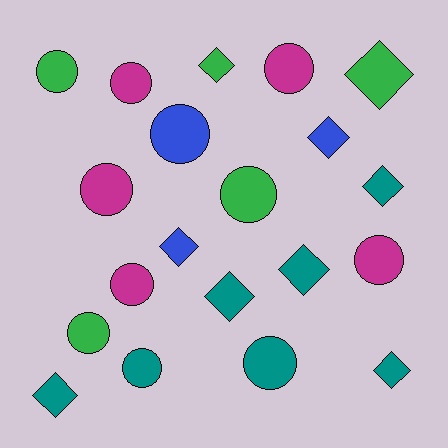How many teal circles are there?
There are 2 teal circles.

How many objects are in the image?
There are 20 objects.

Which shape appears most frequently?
Circle, with 11 objects.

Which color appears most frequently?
Teal, with 7 objects.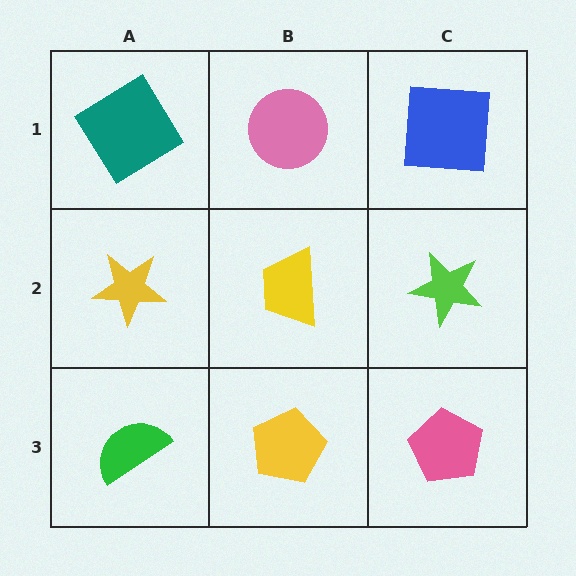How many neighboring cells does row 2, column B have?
4.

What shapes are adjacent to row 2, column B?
A pink circle (row 1, column B), a yellow pentagon (row 3, column B), a yellow star (row 2, column A), a lime star (row 2, column C).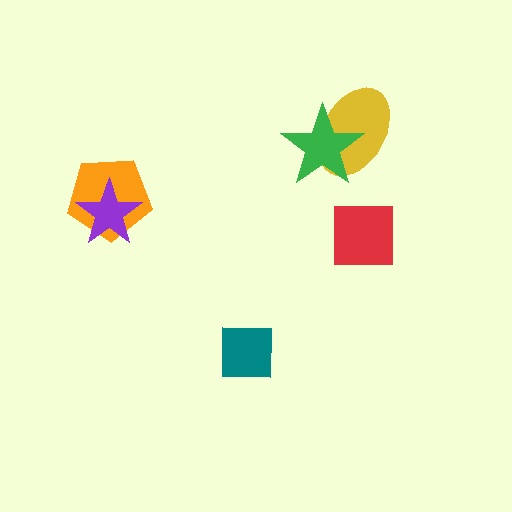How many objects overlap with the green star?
1 object overlaps with the green star.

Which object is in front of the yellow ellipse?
The green star is in front of the yellow ellipse.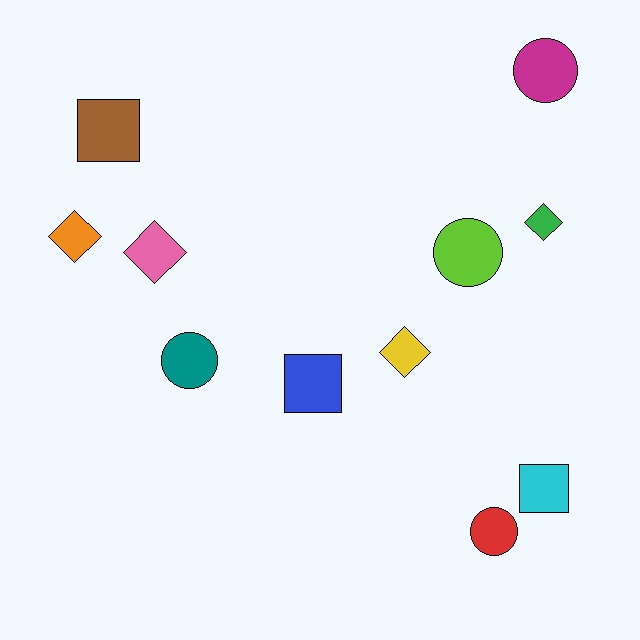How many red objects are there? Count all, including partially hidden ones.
There is 1 red object.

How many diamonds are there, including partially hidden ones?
There are 4 diamonds.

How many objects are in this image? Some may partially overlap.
There are 11 objects.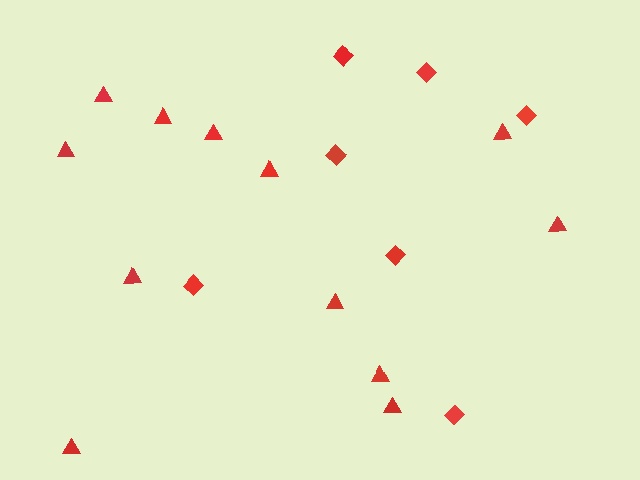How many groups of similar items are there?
There are 2 groups: one group of triangles (12) and one group of diamonds (7).